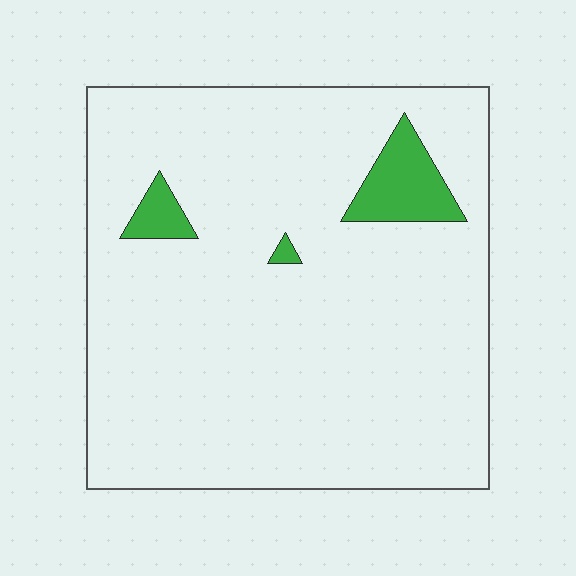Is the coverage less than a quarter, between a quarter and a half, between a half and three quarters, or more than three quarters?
Less than a quarter.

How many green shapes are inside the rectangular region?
3.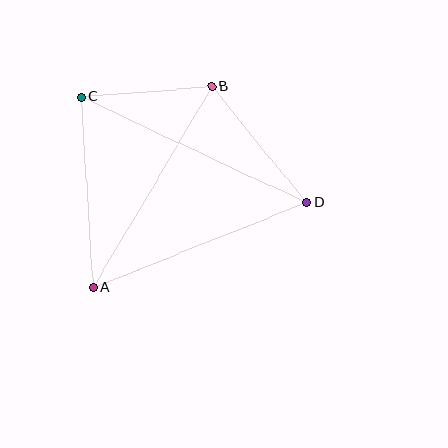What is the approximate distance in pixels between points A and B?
The distance between A and B is approximately 234 pixels.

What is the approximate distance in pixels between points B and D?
The distance between B and D is approximately 150 pixels.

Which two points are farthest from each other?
Points C and D are farthest from each other.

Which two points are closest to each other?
Points B and C are closest to each other.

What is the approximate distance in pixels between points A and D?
The distance between A and D is approximately 230 pixels.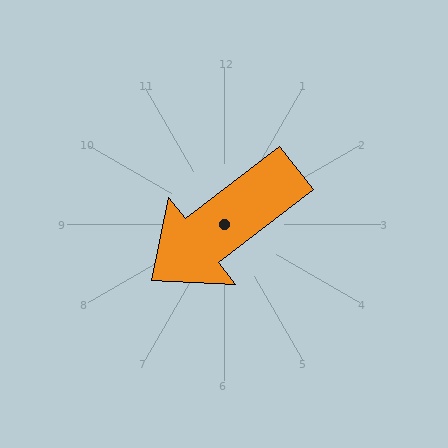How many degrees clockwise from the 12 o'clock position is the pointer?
Approximately 232 degrees.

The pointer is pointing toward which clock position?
Roughly 8 o'clock.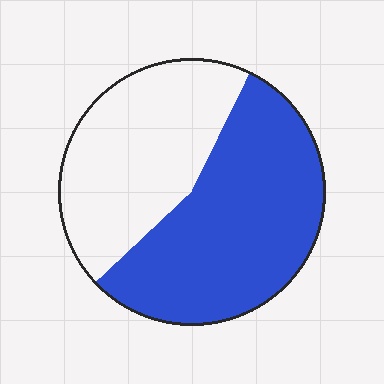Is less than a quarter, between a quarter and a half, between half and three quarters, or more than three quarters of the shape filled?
Between half and three quarters.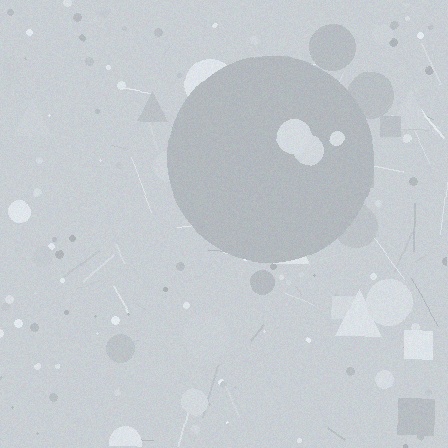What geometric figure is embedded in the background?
A circle is embedded in the background.